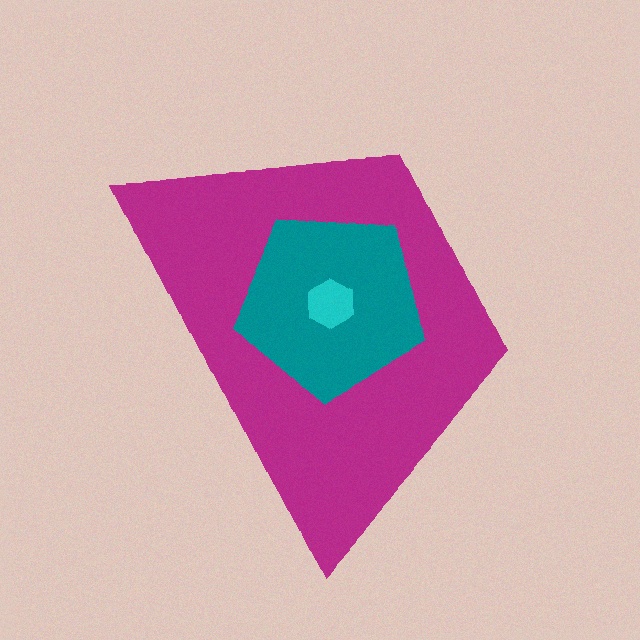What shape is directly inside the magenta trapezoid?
The teal pentagon.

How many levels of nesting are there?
3.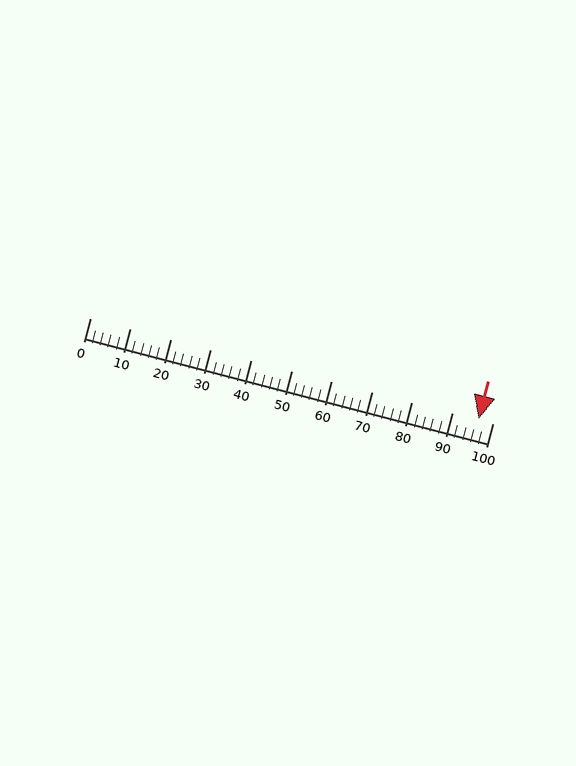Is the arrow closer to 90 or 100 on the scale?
The arrow is closer to 100.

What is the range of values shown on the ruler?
The ruler shows values from 0 to 100.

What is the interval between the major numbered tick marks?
The major tick marks are spaced 10 units apart.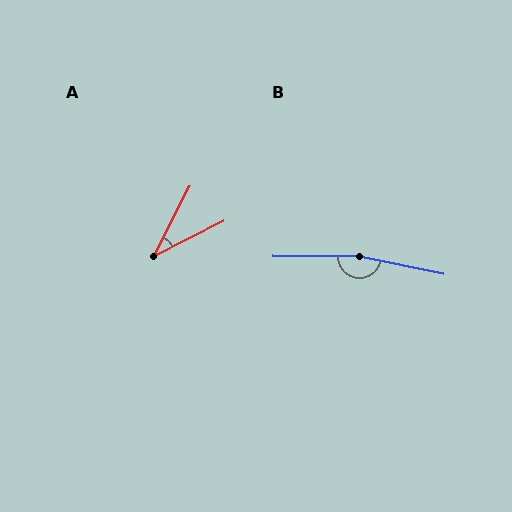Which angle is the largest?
B, at approximately 169 degrees.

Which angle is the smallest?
A, at approximately 36 degrees.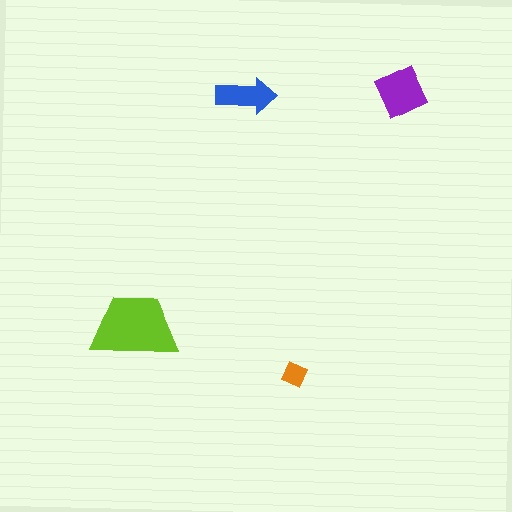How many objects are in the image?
There are 4 objects in the image.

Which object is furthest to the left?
The lime trapezoid is leftmost.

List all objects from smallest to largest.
The orange diamond, the blue arrow, the purple square, the lime trapezoid.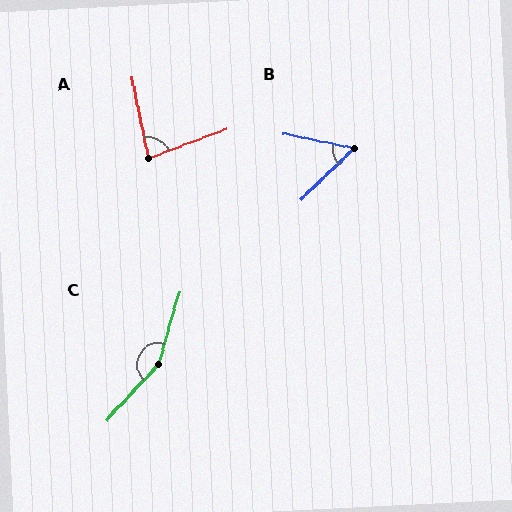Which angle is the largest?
C, at approximately 153 degrees.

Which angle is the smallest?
B, at approximately 56 degrees.